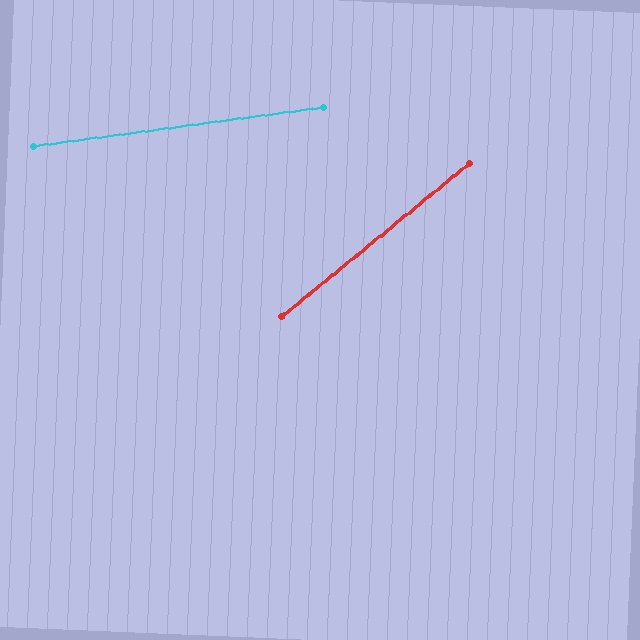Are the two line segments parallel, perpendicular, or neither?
Neither parallel nor perpendicular — they differ by about 32°.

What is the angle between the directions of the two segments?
Approximately 32 degrees.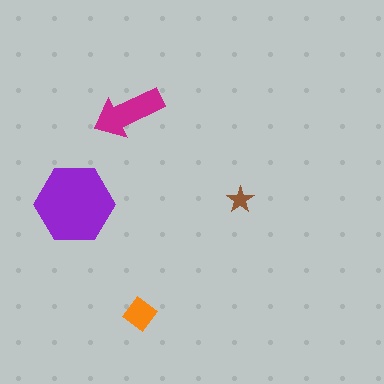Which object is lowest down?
The orange diamond is bottommost.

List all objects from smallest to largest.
The brown star, the orange diamond, the magenta arrow, the purple hexagon.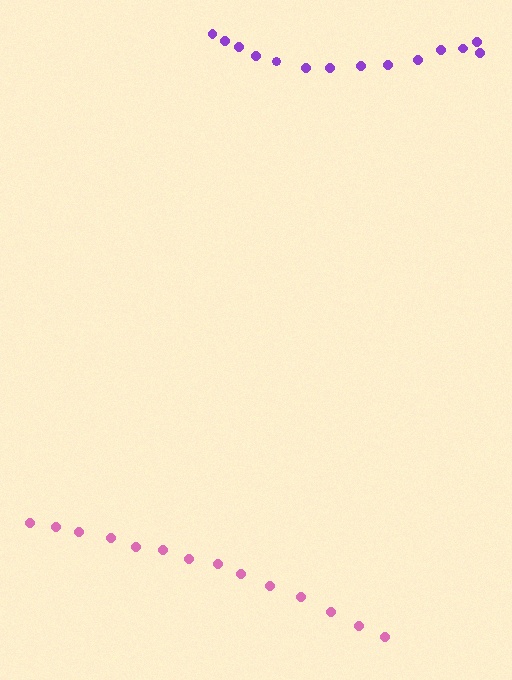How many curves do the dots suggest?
There are 2 distinct paths.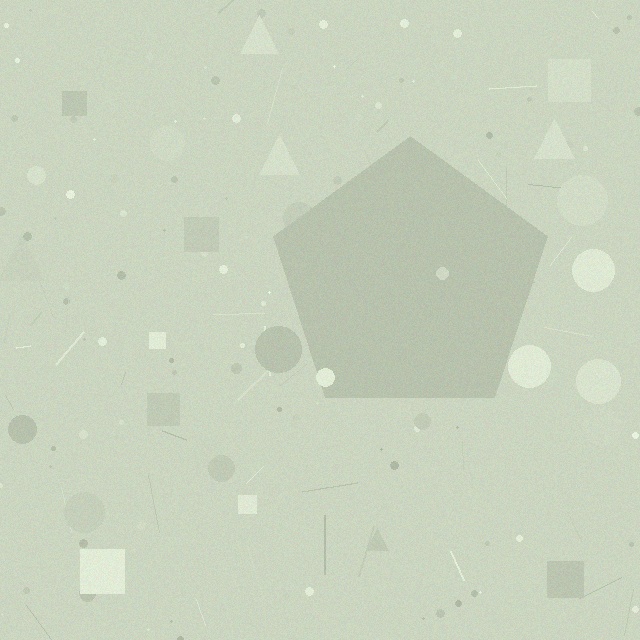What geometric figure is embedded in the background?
A pentagon is embedded in the background.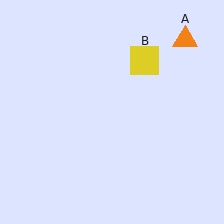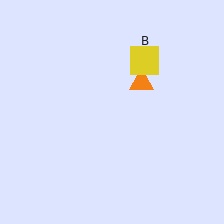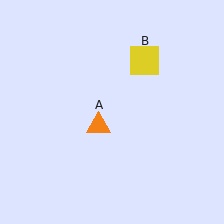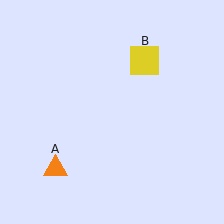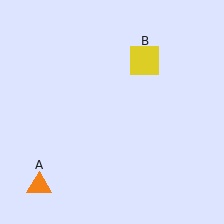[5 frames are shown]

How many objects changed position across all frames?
1 object changed position: orange triangle (object A).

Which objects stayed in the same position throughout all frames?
Yellow square (object B) remained stationary.